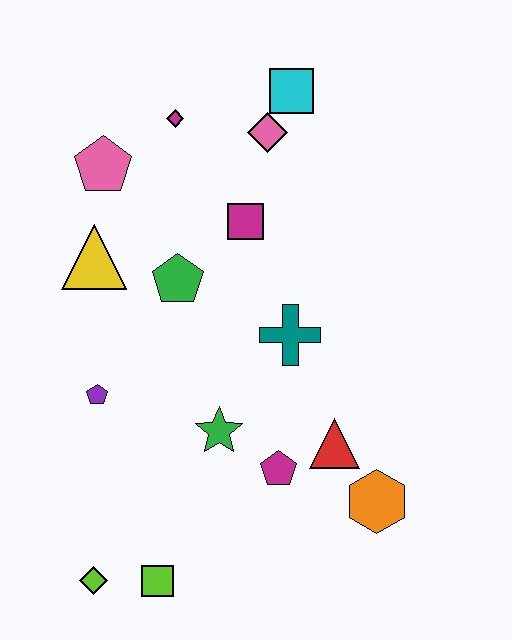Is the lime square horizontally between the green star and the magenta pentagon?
No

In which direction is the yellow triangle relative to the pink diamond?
The yellow triangle is to the left of the pink diamond.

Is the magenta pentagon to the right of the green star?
Yes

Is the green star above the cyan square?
No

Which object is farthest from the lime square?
The cyan square is farthest from the lime square.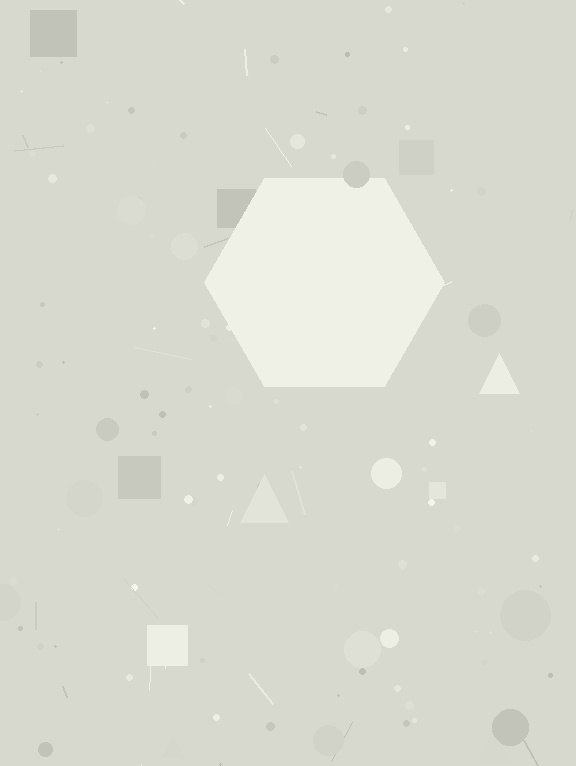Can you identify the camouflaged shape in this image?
The camouflaged shape is a hexagon.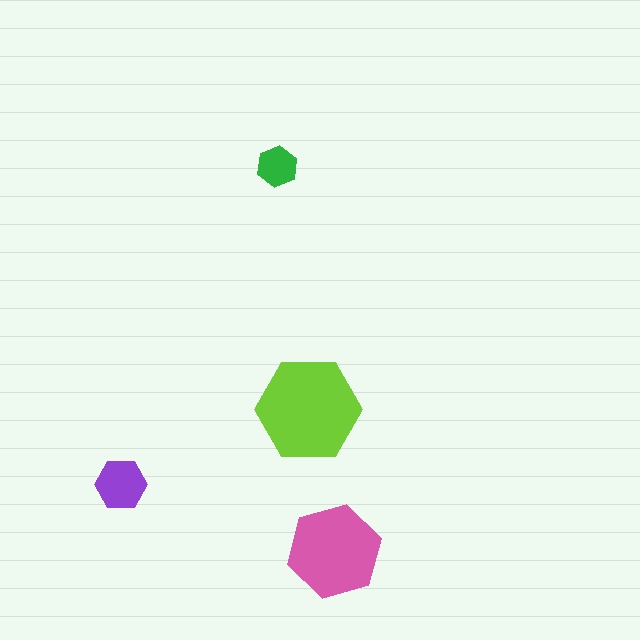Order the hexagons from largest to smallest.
the lime one, the pink one, the purple one, the green one.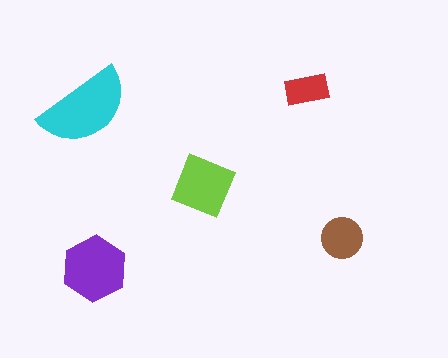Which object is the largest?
The cyan semicircle.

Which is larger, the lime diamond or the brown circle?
The lime diamond.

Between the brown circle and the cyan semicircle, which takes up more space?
The cyan semicircle.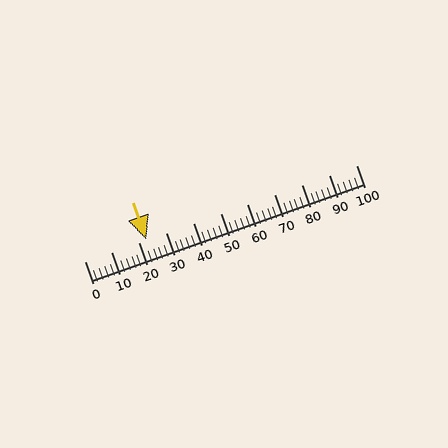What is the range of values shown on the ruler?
The ruler shows values from 0 to 100.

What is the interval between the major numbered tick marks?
The major tick marks are spaced 10 units apart.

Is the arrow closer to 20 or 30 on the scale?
The arrow is closer to 20.